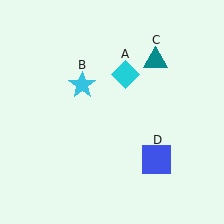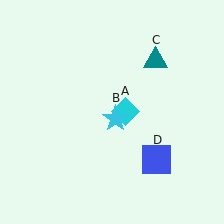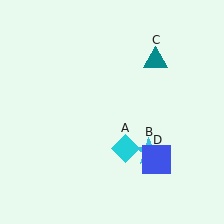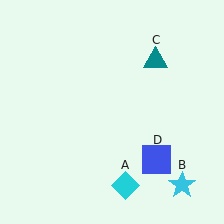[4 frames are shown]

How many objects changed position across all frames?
2 objects changed position: cyan diamond (object A), cyan star (object B).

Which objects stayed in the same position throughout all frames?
Teal triangle (object C) and blue square (object D) remained stationary.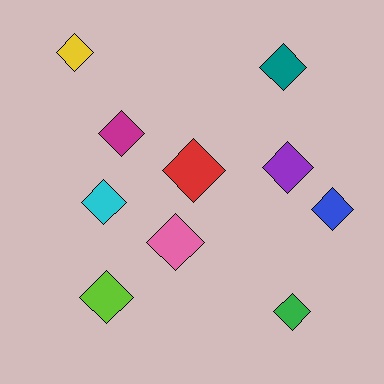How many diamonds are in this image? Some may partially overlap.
There are 10 diamonds.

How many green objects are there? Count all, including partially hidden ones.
There is 1 green object.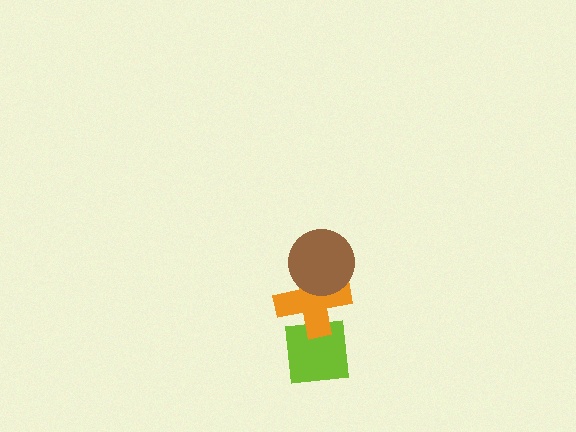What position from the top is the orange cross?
The orange cross is 2nd from the top.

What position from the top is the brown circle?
The brown circle is 1st from the top.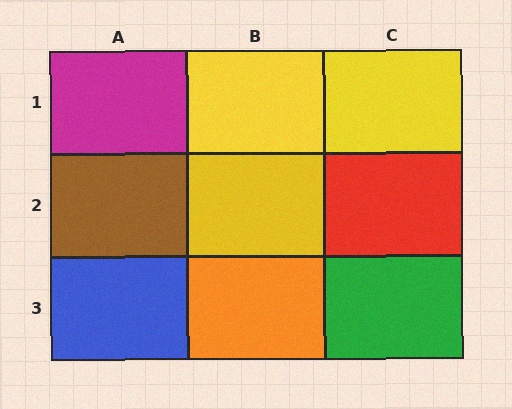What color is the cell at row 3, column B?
Orange.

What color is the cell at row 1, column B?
Yellow.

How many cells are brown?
1 cell is brown.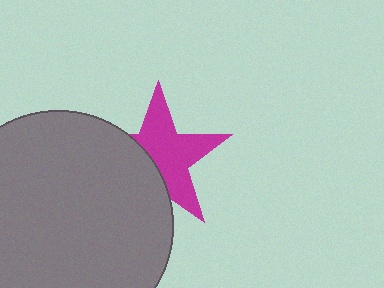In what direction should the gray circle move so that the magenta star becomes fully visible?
The gray circle should move left. That is the shortest direction to clear the overlap and leave the magenta star fully visible.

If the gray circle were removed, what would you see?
You would see the complete magenta star.